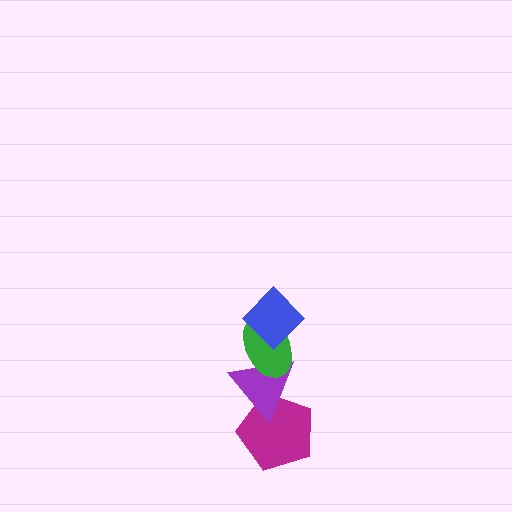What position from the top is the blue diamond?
The blue diamond is 1st from the top.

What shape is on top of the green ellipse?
The blue diamond is on top of the green ellipse.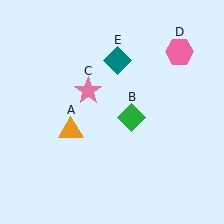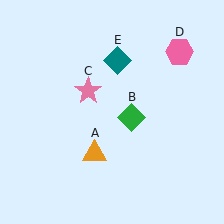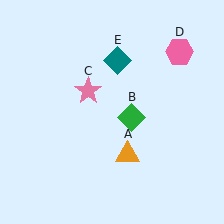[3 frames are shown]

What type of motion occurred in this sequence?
The orange triangle (object A) rotated counterclockwise around the center of the scene.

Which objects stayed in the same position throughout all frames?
Green diamond (object B) and pink star (object C) and pink hexagon (object D) and teal diamond (object E) remained stationary.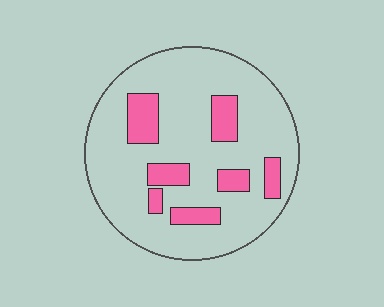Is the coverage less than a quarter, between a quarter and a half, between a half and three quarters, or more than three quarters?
Less than a quarter.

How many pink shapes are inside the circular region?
7.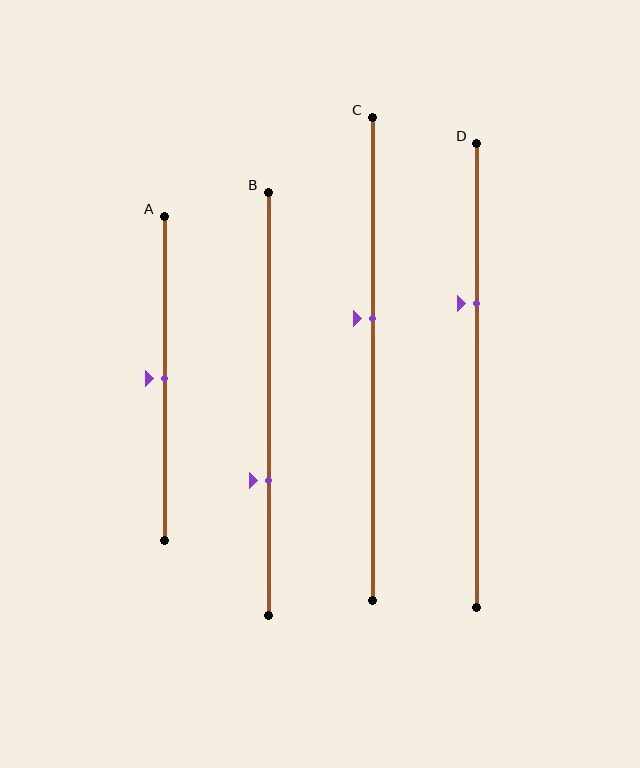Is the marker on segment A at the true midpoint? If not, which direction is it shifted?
Yes, the marker on segment A is at the true midpoint.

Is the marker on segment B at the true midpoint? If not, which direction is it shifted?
No, the marker on segment B is shifted downward by about 18% of the segment length.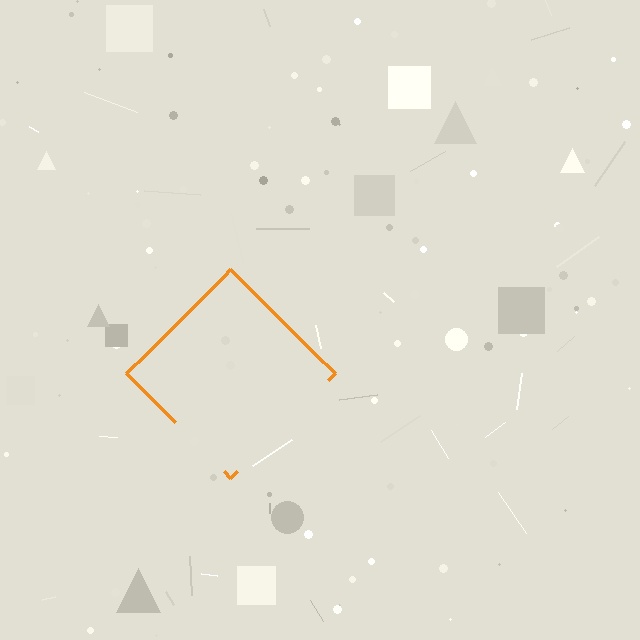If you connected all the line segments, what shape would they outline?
They would outline a diamond.